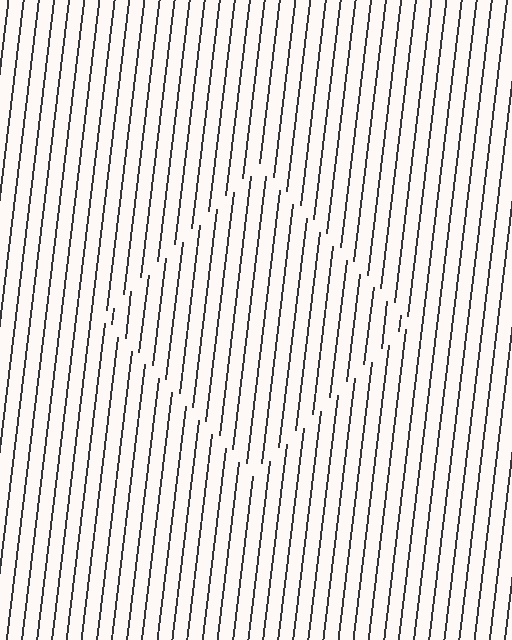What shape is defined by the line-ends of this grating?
An illusory square. The interior of the shape contains the same grating, shifted by half a period — the contour is defined by the phase discontinuity where line-ends from the inner and outer gratings abut.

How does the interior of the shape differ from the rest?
The interior of the shape contains the same grating, shifted by half a period — the contour is defined by the phase discontinuity where line-ends from the inner and outer gratings abut.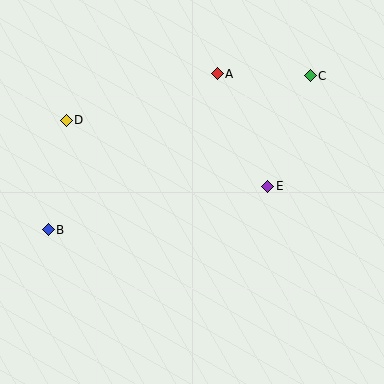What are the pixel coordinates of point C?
Point C is at (310, 76).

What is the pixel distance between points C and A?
The distance between C and A is 93 pixels.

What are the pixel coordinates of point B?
Point B is at (48, 230).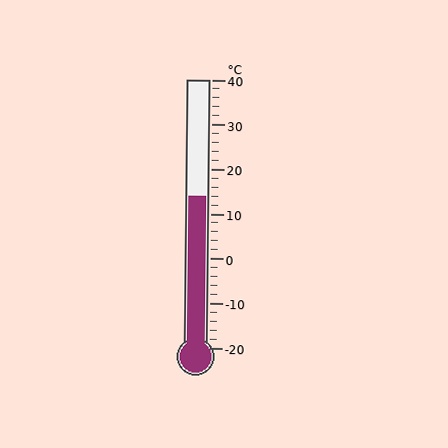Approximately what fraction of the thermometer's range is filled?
The thermometer is filled to approximately 55% of its range.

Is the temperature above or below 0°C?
The temperature is above 0°C.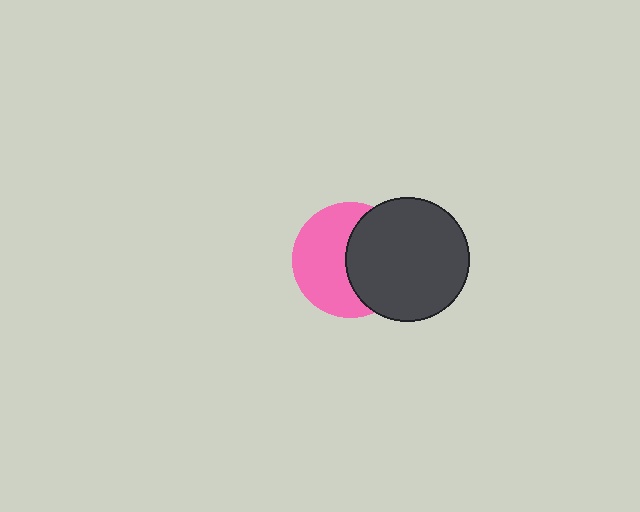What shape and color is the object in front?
The object in front is a dark gray circle.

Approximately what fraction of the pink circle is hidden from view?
Roughly 45% of the pink circle is hidden behind the dark gray circle.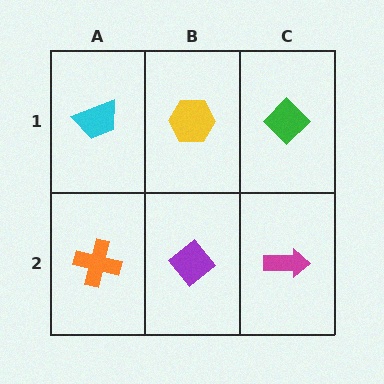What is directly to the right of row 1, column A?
A yellow hexagon.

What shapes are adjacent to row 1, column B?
A purple diamond (row 2, column B), a cyan trapezoid (row 1, column A), a green diamond (row 1, column C).